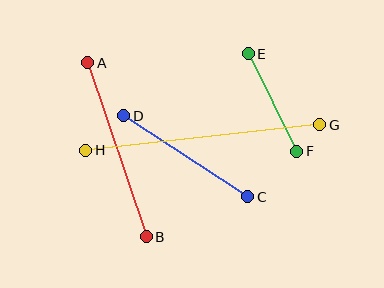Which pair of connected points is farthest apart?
Points G and H are farthest apart.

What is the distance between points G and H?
The distance is approximately 235 pixels.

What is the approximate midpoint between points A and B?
The midpoint is at approximately (117, 150) pixels.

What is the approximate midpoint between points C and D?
The midpoint is at approximately (186, 156) pixels.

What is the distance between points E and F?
The distance is approximately 109 pixels.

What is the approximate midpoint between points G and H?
The midpoint is at approximately (203, 138) pixels.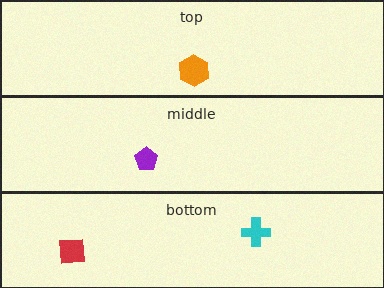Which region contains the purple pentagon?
The middle region.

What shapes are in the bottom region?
The red square, the cyan cross.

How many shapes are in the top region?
1.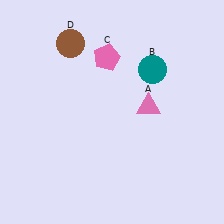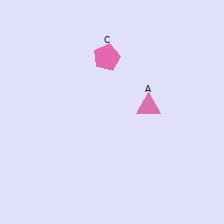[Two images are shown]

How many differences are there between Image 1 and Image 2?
There are 2 differences between the two images.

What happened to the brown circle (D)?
The brown circle (D) was removed in Image 2. It was in the top-left area of Image 1.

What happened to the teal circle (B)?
The teal circle (B) was removed in Image 2. It was in the top-right area of Image 1.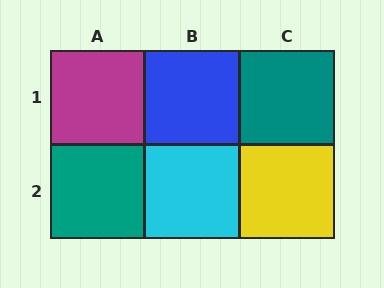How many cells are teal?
2 cells are teal.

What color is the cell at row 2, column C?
Yellow.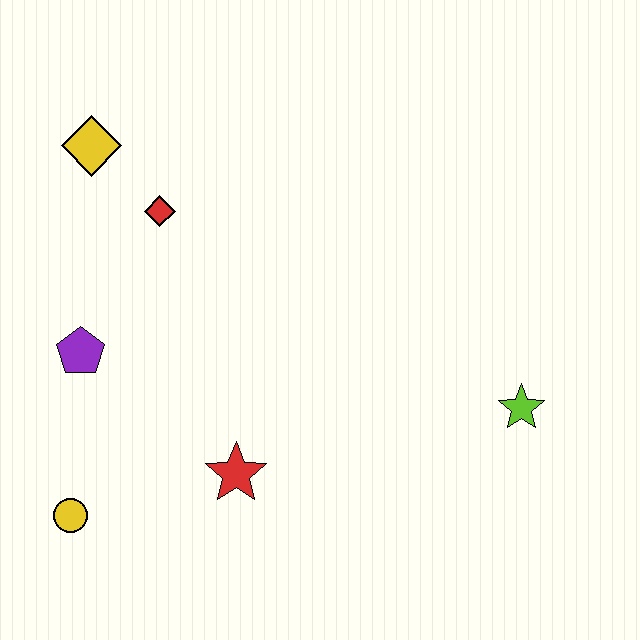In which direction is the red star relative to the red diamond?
The red star is below the red diamond.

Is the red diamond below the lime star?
No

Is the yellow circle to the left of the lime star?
Yes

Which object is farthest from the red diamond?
The lime star is farthest from the red diamond.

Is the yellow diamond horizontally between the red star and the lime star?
No